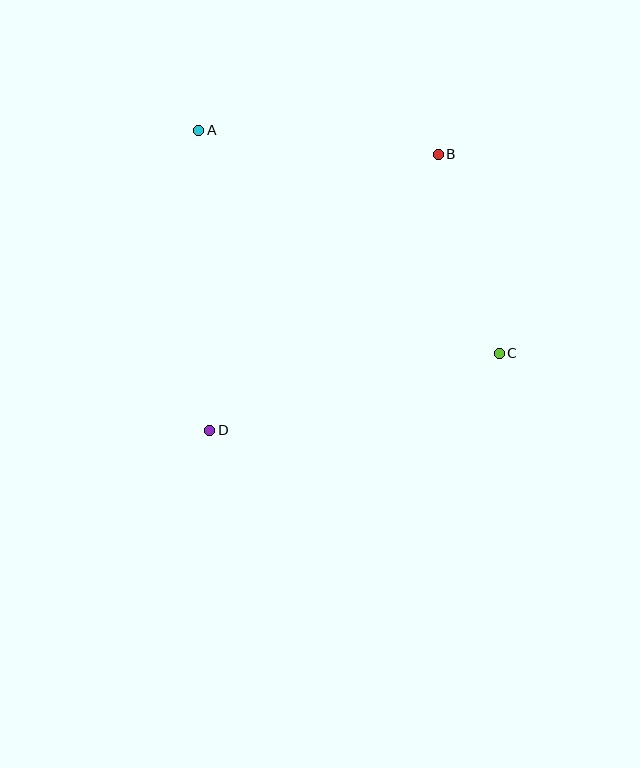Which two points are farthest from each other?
Points A and C are farthest from each other.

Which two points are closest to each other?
Points B and C are closest to each other.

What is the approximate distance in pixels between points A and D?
The distance between A and D is approximately 300 pixels.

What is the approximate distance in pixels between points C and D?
The distance between C and D is approximately 300 pixels.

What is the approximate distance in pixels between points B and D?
The distance between B and D is approximately 358 pixels.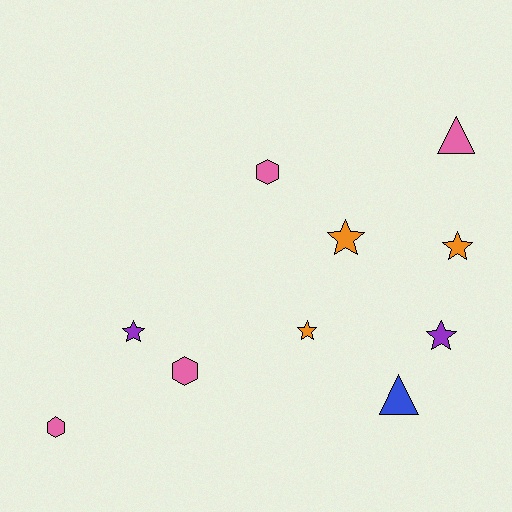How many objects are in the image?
There are 10 objects.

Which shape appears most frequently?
Star, with 5 objects.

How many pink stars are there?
There are no pink stars.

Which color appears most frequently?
Pink, with 4 objects.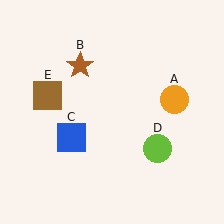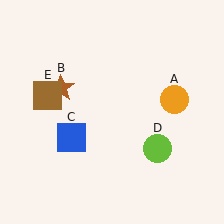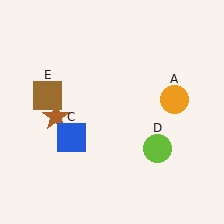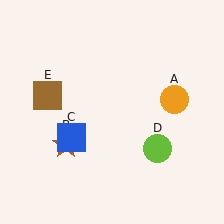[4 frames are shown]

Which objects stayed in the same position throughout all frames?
Orange circle (object A) and blue square (object C) and lime circle (object D) and brown square (object E) remained stationary.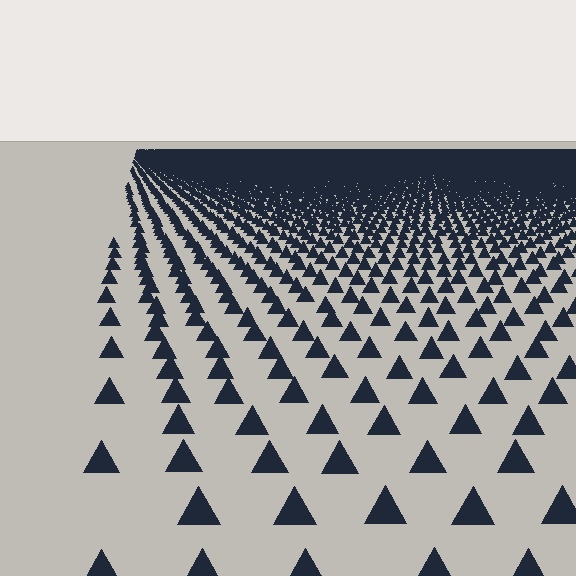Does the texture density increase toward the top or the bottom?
Density increases toward the top.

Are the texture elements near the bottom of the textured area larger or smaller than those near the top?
Larger. Near the bottom, elements are closer to the viewer and appear at a bigger on-screen size.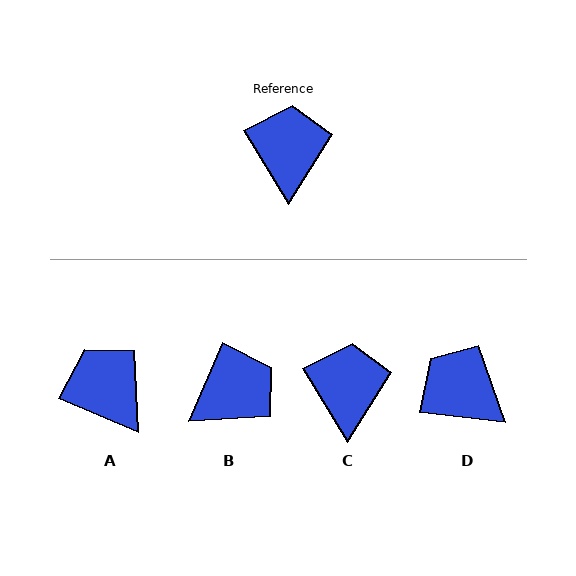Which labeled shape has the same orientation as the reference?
C.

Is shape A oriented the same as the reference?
No, it is off by about 35 degrees.